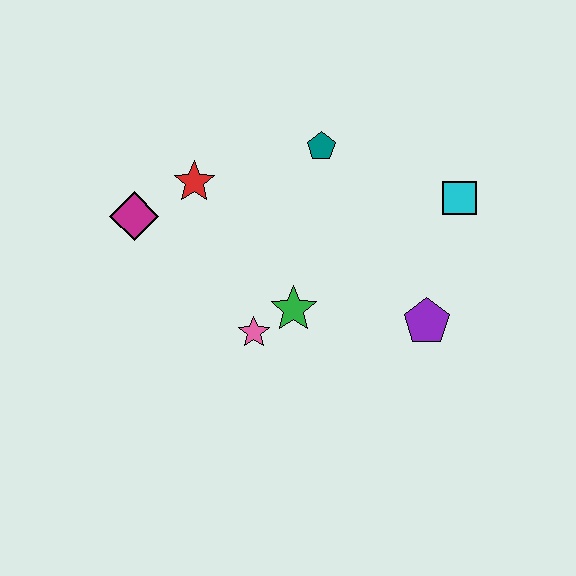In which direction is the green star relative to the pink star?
The green star is to the right of the pink star.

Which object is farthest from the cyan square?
The magenta diamond is farthest from the cyan square.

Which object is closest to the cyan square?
The purple pentagon is closest to the cyan square.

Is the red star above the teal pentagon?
No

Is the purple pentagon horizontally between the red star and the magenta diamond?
No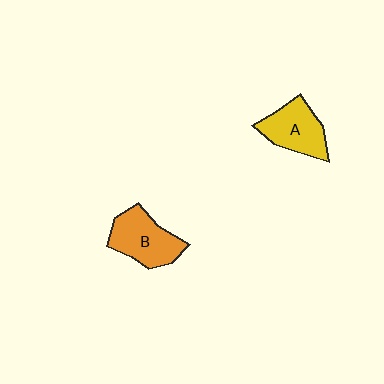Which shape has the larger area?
Shape B (orange).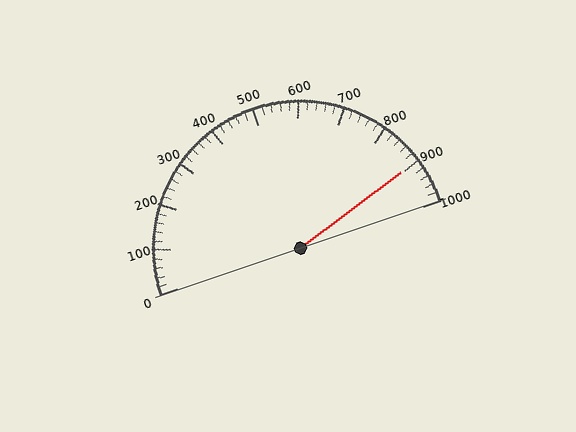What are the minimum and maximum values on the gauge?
The gauge ranges from 0 to 1000.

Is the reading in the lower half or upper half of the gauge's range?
The reading is in the upper half of the range (0 to 1000).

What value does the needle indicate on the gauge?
The needle indicates approximately 900.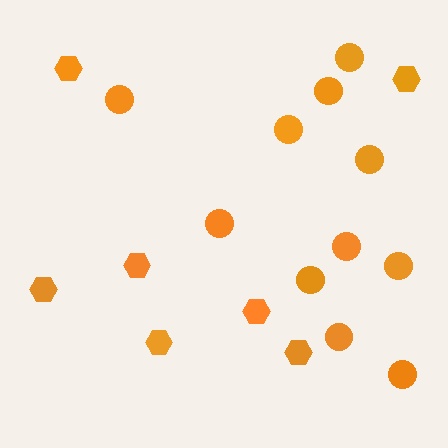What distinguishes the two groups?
There are 2 groups: one group of circles (11) and one group of hexagons (7).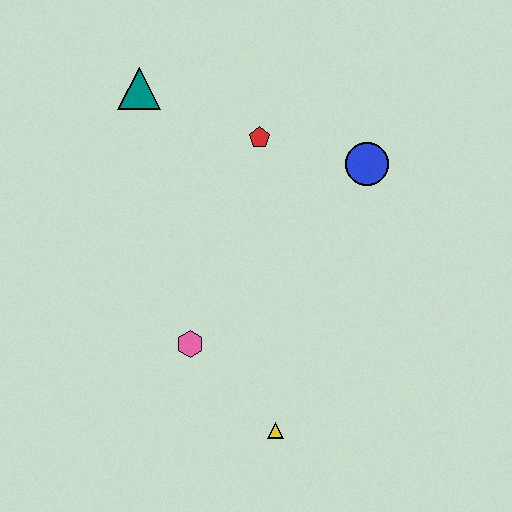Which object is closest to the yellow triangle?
The pink hexagon is closest to the yellow triangle.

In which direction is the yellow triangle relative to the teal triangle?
The yellow triangle is below the teal triangle.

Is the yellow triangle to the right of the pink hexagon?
Yes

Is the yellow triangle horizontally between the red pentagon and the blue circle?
Yes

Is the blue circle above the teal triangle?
No